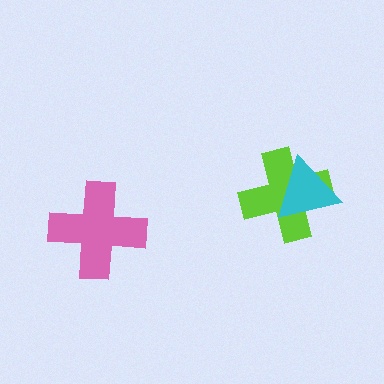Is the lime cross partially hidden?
Yes, it is partially covered by another shape.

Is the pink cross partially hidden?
No, no other shape covers it.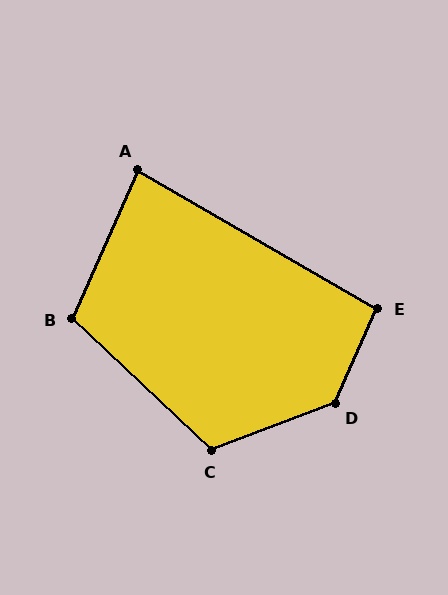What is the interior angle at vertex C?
Approximately 116 degrees (obtuse).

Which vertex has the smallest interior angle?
A, at approximately 84 degrees.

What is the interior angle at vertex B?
Approximately 109 degrees (obtuse).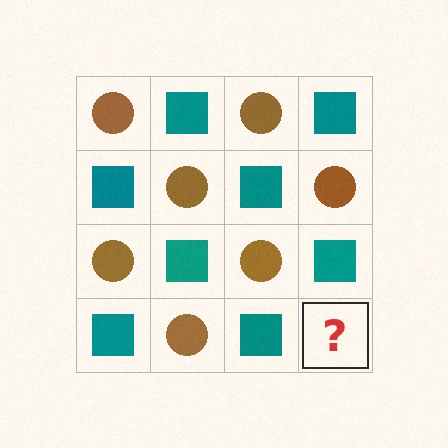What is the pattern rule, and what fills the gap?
The rule is that it alternates brown circle and teal square in a checkerboard pattern. The gap should be filled with a brown circle.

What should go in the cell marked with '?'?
The missing cell should contain a brown circle.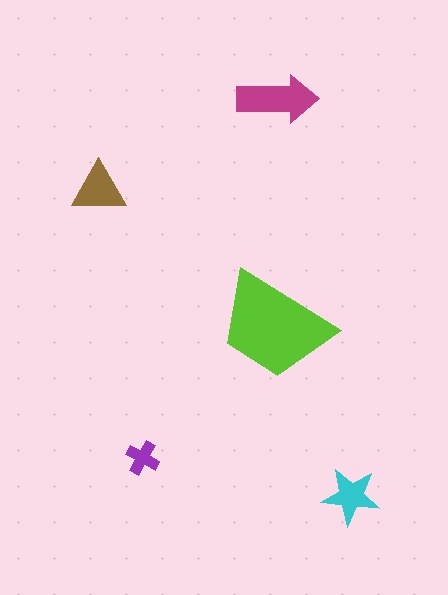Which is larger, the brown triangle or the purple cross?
The brown triangle.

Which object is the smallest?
The purple cross.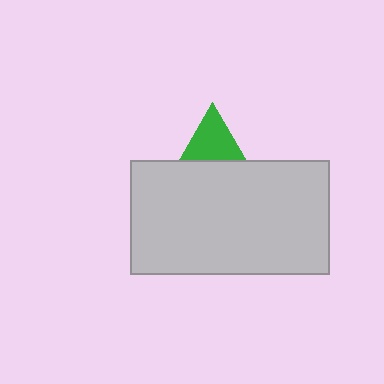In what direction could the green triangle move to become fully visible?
The green triangle could move up. That would shift it out from behind the light gray rectangle entirely.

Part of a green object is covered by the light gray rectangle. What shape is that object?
It is a triangle.